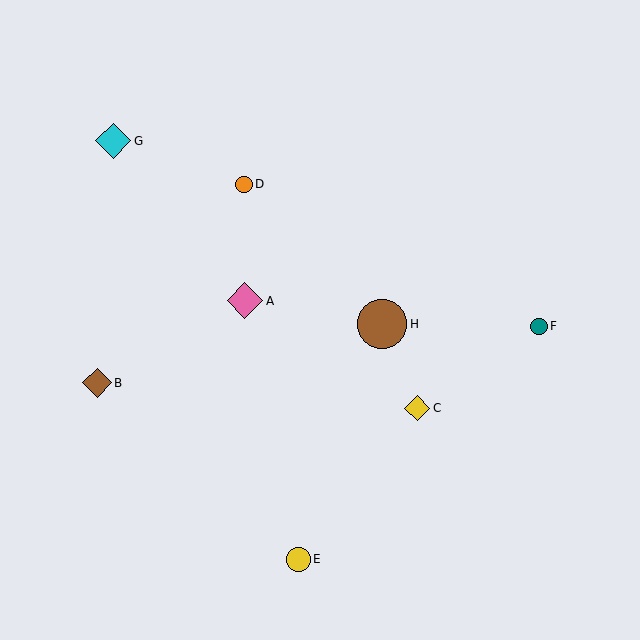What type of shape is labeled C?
Shape C is a yellow diamond.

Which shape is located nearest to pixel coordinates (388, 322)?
The brown circle (labeled H) at (382, 324) is nearest to that location.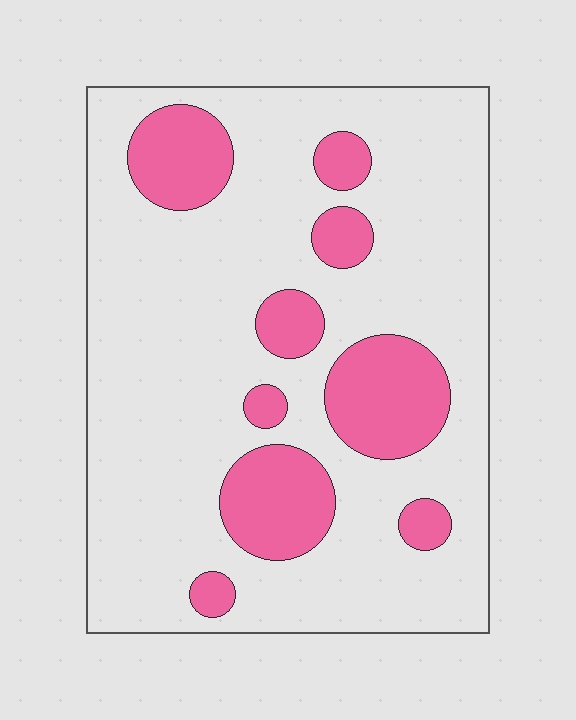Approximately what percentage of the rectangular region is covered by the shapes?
Approximately 20%.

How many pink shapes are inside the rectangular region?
9.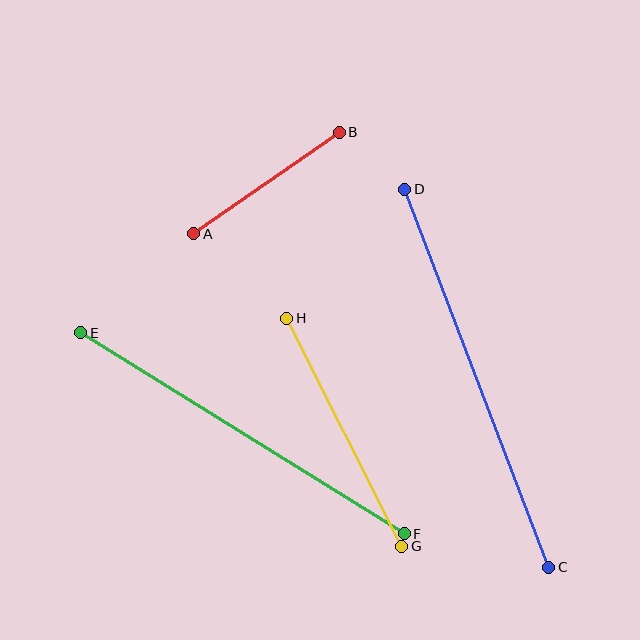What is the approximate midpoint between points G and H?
The midpoint is at approximately (344, 432) pixels.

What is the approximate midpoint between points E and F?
The midpoint is at approximately (242, 433) pixels.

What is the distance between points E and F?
The distance is approximately 381 pixels.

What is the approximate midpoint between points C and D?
The midpoint is at approximately (477, 378) pixels.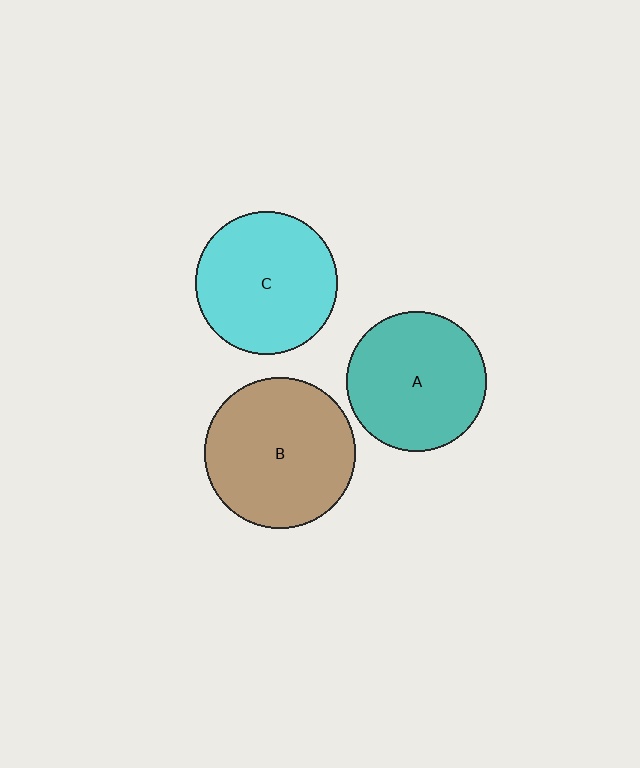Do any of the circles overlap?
No, none of the circles overlap.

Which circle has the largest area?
Circle B (brown).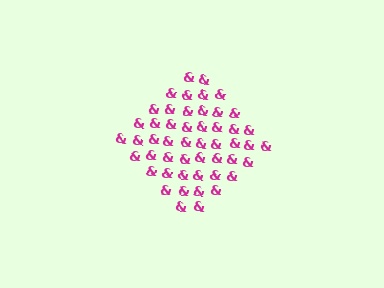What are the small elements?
The small elements are ampersands.